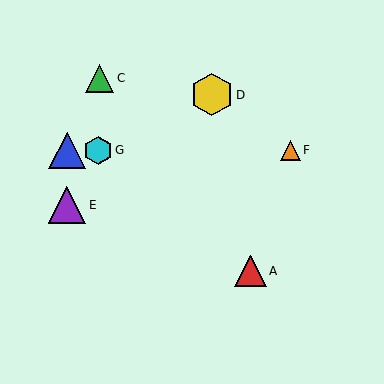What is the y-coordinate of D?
Object D is at y≈95.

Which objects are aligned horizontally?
Objects B, F, G are aligned horizontally.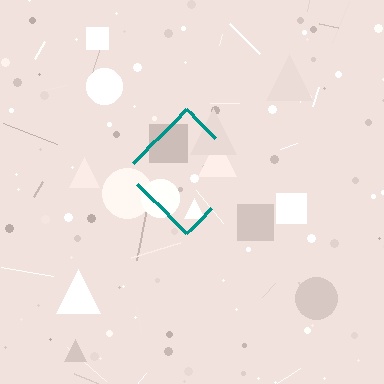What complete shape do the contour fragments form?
The contour fragments form a diamond.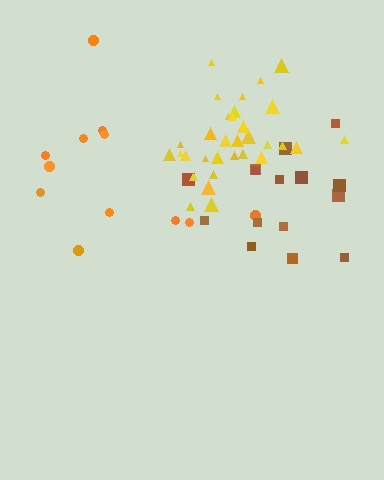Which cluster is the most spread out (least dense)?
Orange.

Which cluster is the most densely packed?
Yellow.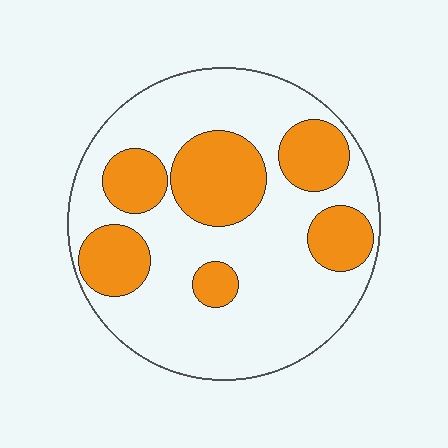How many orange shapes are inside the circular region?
6.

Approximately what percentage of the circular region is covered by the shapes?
Approximately 30%.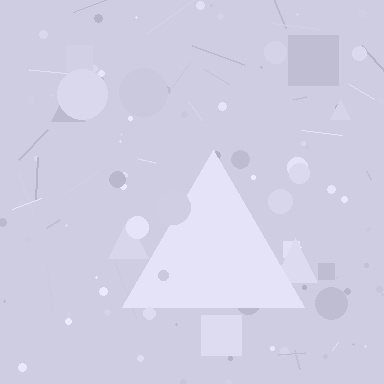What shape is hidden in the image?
A triangle is hidden in the image.